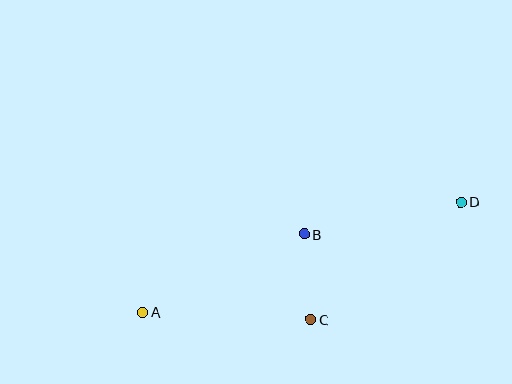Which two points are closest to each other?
Points B and C are closest to each other.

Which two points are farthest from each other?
Points A and D are farthest from each other.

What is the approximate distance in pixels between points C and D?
The distance between C and D is approximately 191 pixels.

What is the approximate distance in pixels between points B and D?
The distance between B and D is approximately 160 pixels.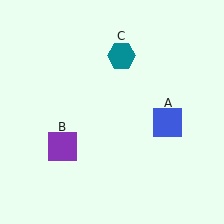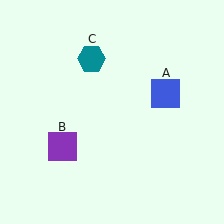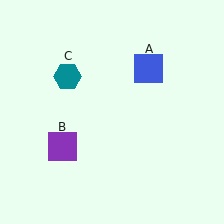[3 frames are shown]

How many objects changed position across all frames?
2 objects changed position: blue square (object A), teal hexagon (object C).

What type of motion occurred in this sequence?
The blue square (object A), teal hexagon (object C) rotated counterclockwise around the center of the scene.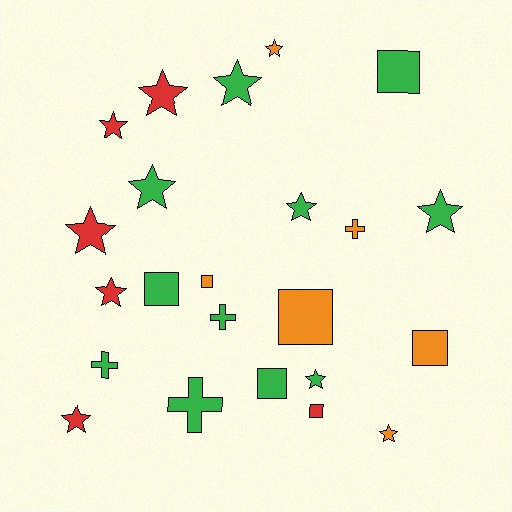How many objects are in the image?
There are 23 objects.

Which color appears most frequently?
Green, with 11 objects.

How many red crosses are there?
There are no red crosses.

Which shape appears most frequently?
Star, with 12 objects.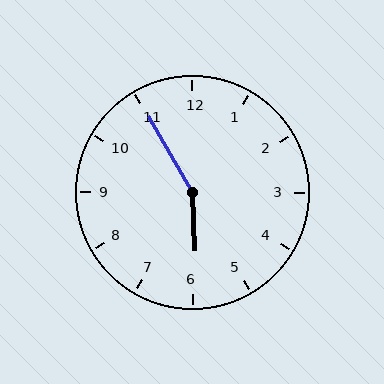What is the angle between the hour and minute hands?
Approximately 152 degrees.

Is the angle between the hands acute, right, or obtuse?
It is obtuse.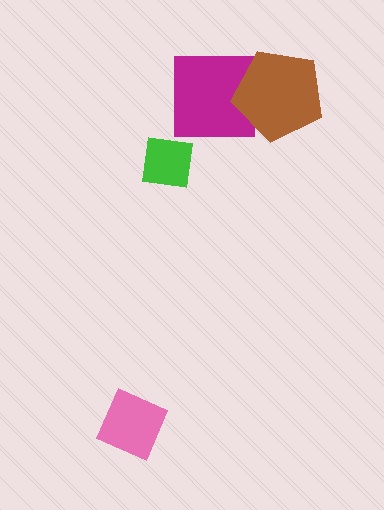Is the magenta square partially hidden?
Yes, it is partially covered by another shape.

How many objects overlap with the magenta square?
1 object overlaps with the magenta square.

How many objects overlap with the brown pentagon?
1 object overlaps with the brown pentagon.